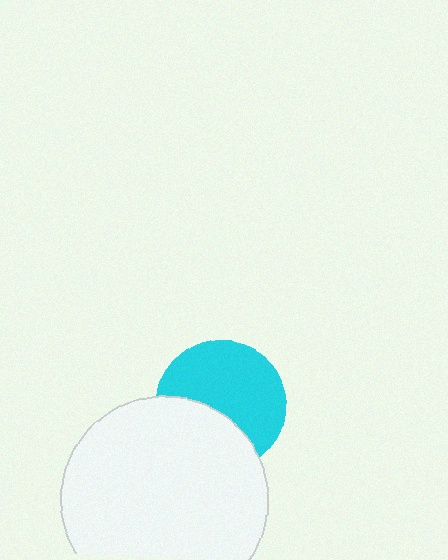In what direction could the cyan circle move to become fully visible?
The cyan circle could move up. That would shift it out from behind the white circle entirely.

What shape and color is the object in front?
The object in front is a white circle.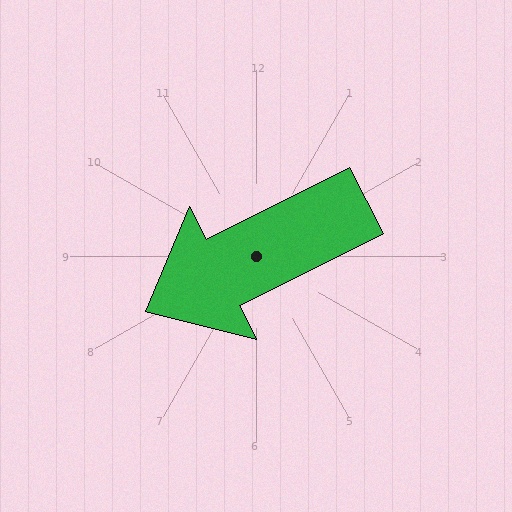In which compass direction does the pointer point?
Southwest.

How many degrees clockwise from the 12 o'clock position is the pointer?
Approximately 243 degrees.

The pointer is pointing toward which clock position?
Roughly 8 o'clock.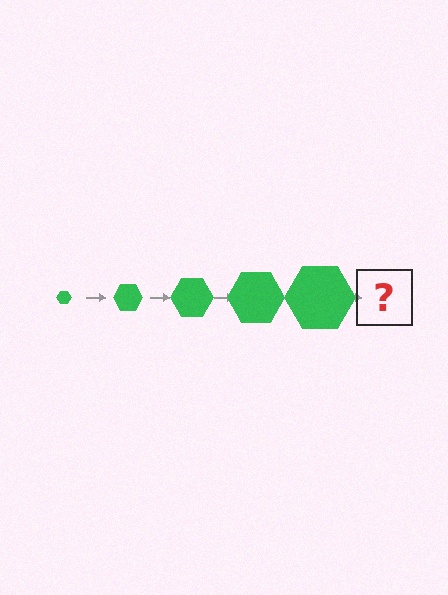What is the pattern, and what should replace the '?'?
The pattern is that the hexagon gets progressively larger each step. The '?' should be a green hexagon, larger than the previous one.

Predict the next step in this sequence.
The next step is a green hexagon, larger than the previous one.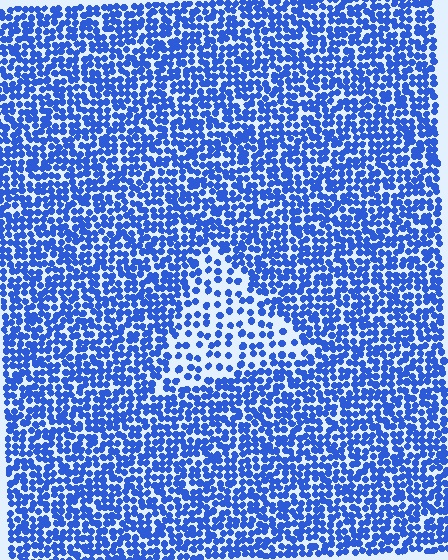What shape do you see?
I see a triangle.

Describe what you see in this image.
The image contains small blue elements arranged at two different densities. A triangle-shaped region is visible where the elements are less densely packed than the surrounding area.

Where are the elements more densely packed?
The elements are more densely packed outside the triangle boundary.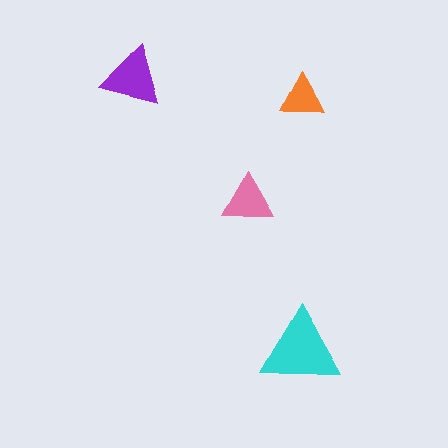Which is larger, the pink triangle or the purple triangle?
The purple one.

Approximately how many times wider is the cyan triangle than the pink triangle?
About 1.5 times wider.